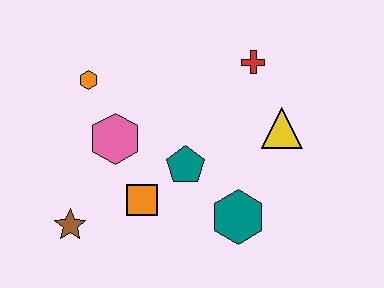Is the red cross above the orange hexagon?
Yes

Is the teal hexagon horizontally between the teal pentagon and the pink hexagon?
No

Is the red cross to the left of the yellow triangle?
Yes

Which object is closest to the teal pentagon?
The orange square is closest to the teal pentagon.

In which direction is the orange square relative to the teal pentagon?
The orange square is to the left of the teal pentagon.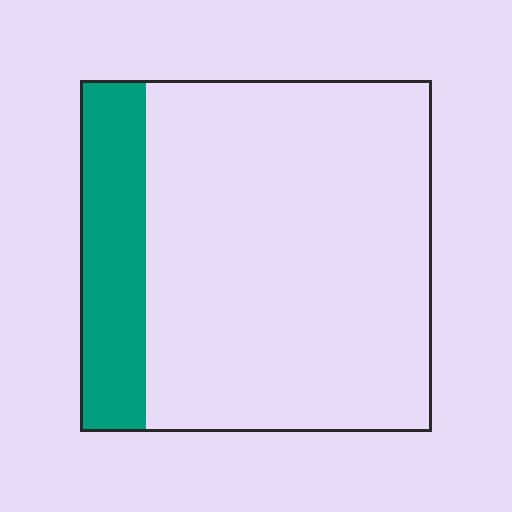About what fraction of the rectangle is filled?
About one fifth (1/5).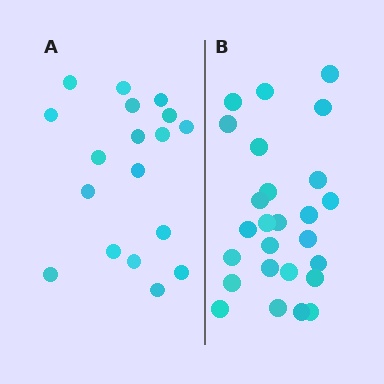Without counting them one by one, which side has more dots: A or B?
Region B (the right region) has more dots.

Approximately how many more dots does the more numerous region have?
Region B has roughly 8 or so more dots than region A.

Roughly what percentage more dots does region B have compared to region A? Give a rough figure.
About 45% more.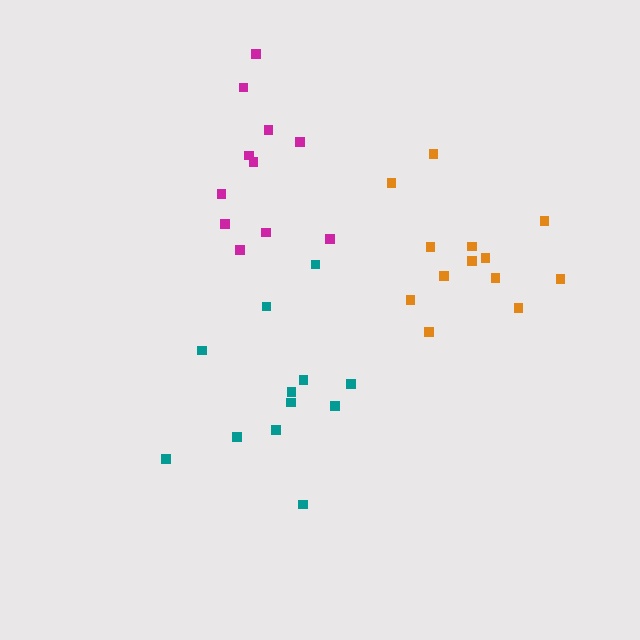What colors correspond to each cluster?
The clusters are colored: teal, orange, magenta.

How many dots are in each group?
Group 1: 12 dots, Group 2: 13 dots, Group 3: 11 dots (36 total).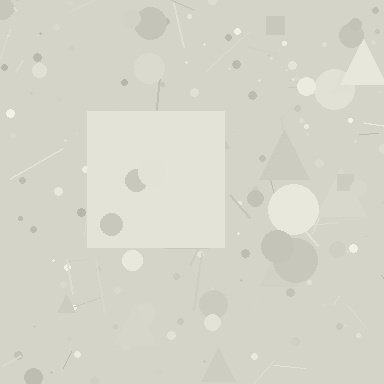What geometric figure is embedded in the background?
A square is embedded in the background.